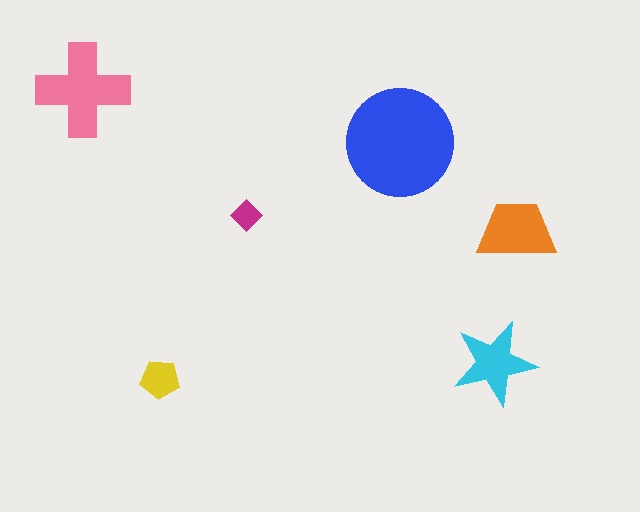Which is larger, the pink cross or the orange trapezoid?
The pink cross.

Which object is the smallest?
The magenta diamond.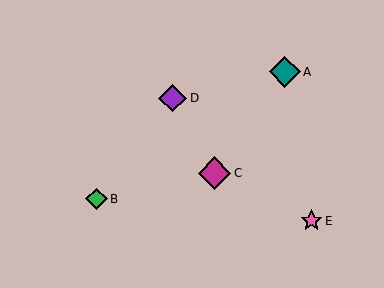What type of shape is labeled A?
Shape A is a teal diamond.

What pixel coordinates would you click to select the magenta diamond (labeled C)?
Click at (215, 173) to select the magenta diamond C.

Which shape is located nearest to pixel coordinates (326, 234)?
The pink star (labeled E) at (311, 221) is nearest to that location.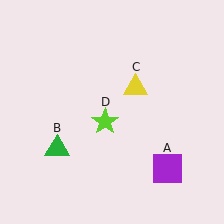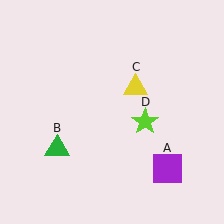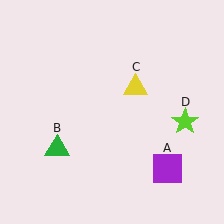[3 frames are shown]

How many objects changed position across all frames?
1 object changed position: lime star (object D).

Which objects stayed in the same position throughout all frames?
Purple square (object A) and green triangle (object B) and yellow triangle (object C) remained stationary.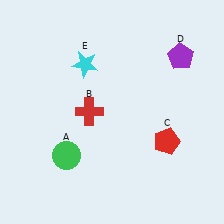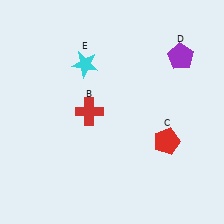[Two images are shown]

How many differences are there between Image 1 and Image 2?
There is 1 difference between the two images.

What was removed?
The green circle (A) was removed in Image 2.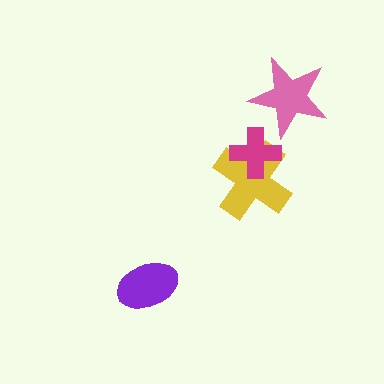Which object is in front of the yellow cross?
The magenta cross is in front of the yellow cross.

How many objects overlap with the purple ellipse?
0 objects overlap with the purple ellipse.